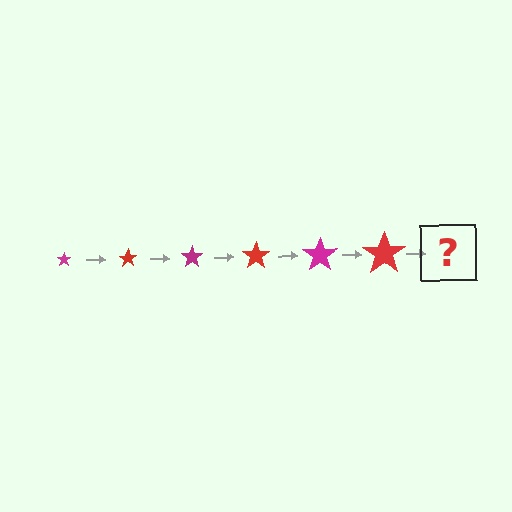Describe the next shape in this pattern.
It should be a magenta star, larger than the previous one.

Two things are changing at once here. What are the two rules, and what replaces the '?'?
The two rules are that the star grows larger each step and the color cycles through magenta and red. The '?' should be a magenta star, larger than the previous one.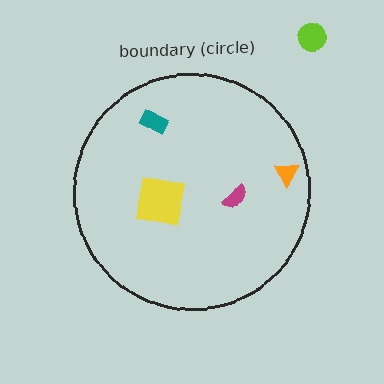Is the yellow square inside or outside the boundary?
Inside.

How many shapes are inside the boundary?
4 inside, 1 outside.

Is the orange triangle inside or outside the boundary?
Inside.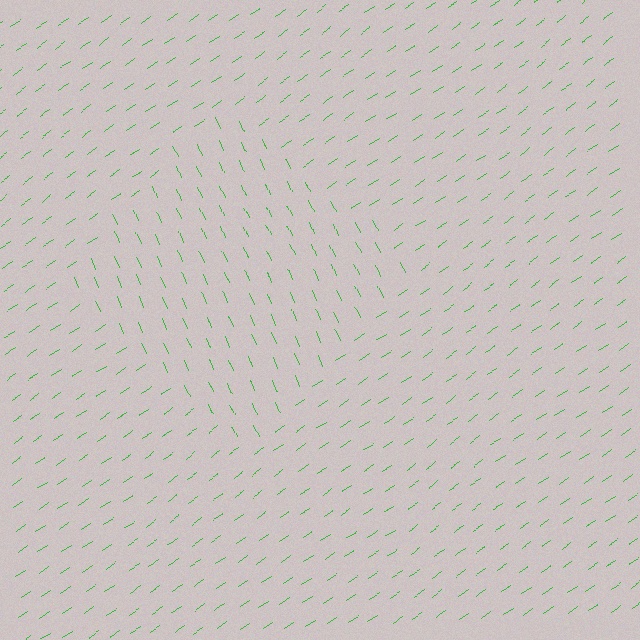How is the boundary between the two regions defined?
The boundary is defined purely by a change in line orientation (approximately 79 degrees difference). All lines are the same color and thickness.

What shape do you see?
I see a diamond.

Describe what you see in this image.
The image is filled with small green line segments. A diamond region in the image has lines oriented differently from the surrounding lines, creating a visible texture boundary.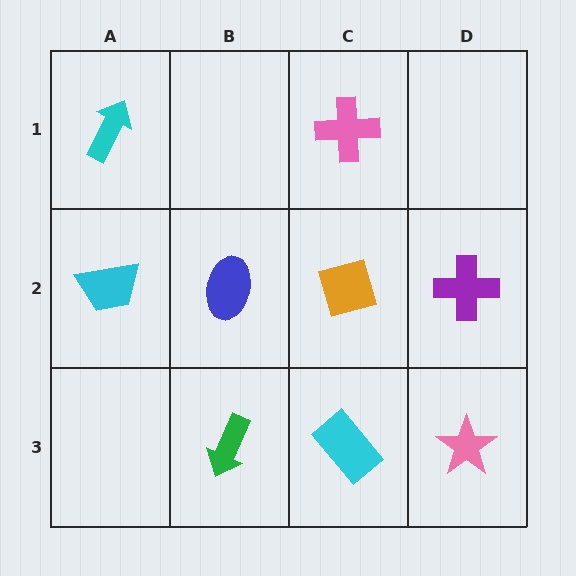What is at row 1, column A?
A cyan arrow.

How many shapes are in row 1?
2 shapes.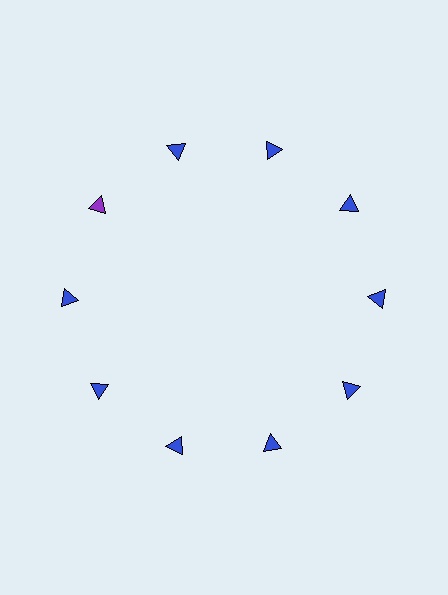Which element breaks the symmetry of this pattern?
The purple triangle at roughly the 10 o'clock position breaks the symmetry. All other shapes are blue triangles.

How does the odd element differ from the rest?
It has a different color: purple instead of blue.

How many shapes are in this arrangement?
There are 10 shapes arranged in a ring pattern.